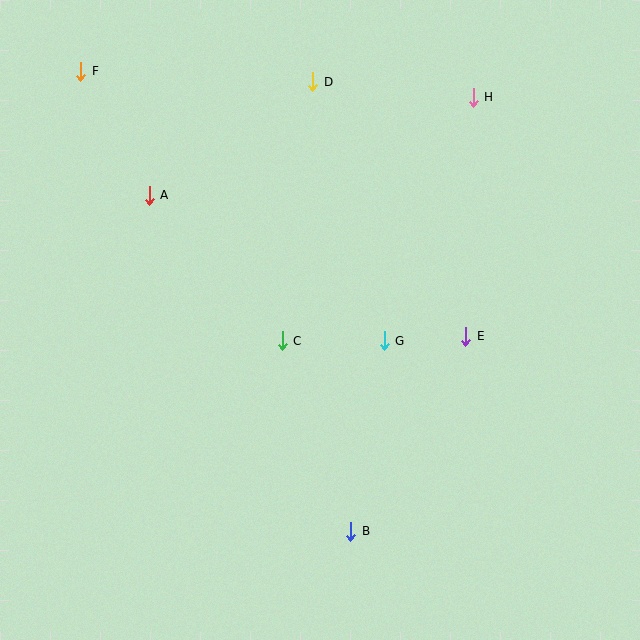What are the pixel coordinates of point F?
Point F is at (81, 71).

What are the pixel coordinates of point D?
Point D is at (313, 82).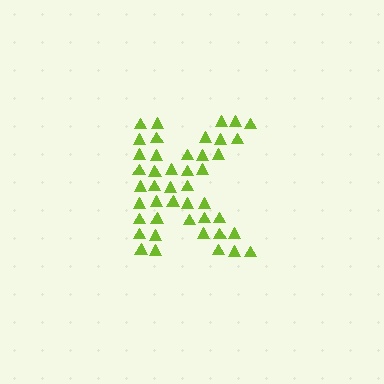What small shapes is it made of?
It is made of small triangles.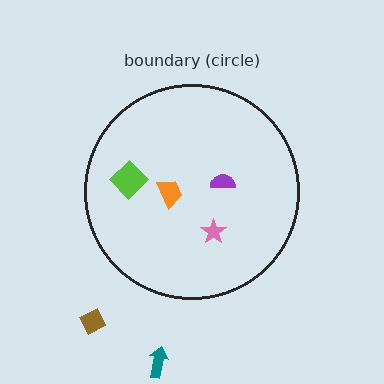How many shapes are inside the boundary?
4 inside, 2 outside.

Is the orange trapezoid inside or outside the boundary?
Inside.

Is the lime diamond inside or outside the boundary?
Inside.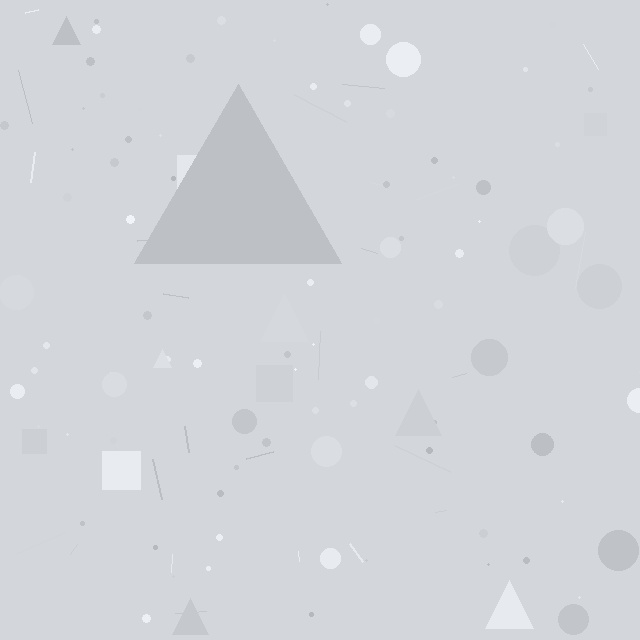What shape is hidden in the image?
A triangle is hidden in the image.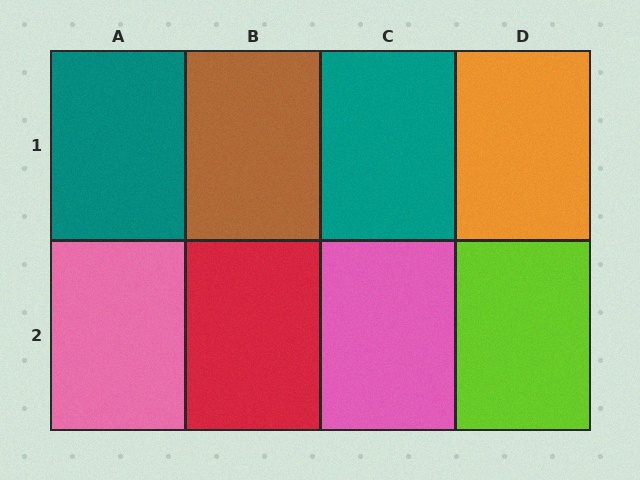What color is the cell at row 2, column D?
Lime.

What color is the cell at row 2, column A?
Pink.